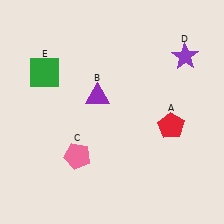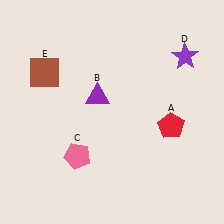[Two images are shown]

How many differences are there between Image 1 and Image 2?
There is 1 difference between the two images.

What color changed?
The square (E) changed from green in Image 1 to brown in Image 2.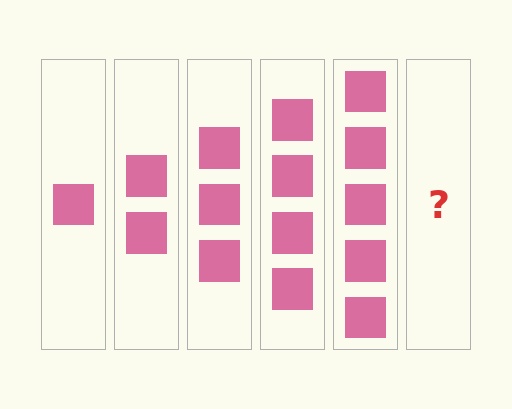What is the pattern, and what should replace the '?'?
The pattern is that each step adds one more square. The '?' should be 6 squares.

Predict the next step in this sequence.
The next step is 6 squares.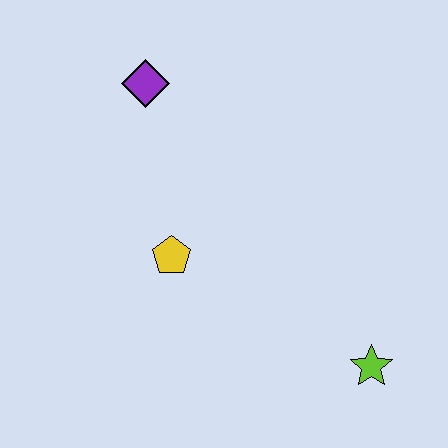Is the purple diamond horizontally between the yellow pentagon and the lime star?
No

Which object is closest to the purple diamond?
The yellow pentagon is closest to the purple diamond.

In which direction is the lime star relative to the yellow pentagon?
The lime star is to the right of the yellow pentagon.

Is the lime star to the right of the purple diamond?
Yes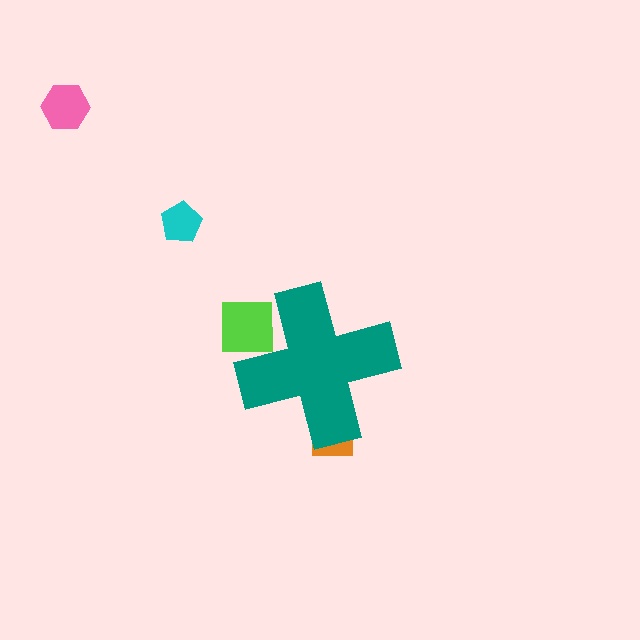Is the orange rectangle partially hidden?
Yes, the orange rectangle is partially hidden behind the teal cross.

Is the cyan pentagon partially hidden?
No, the cyan pentagon is fully visible.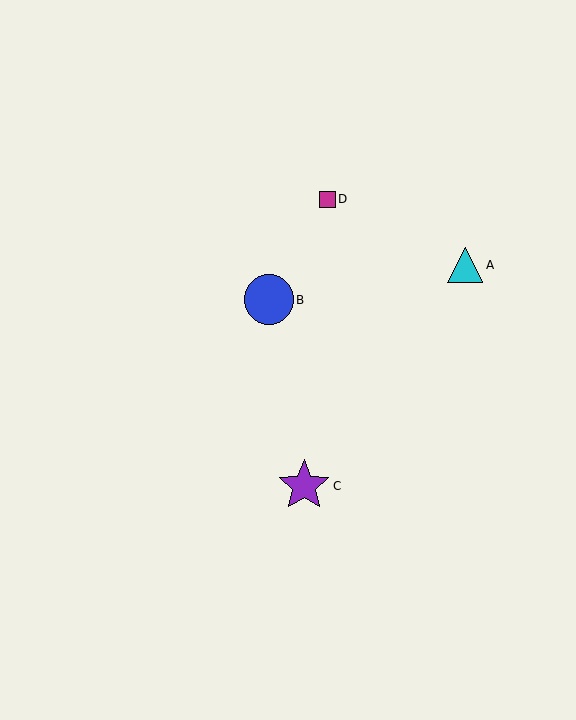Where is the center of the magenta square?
The center of the magenta square is at (327, 199).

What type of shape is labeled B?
Shape B is a blue circle.